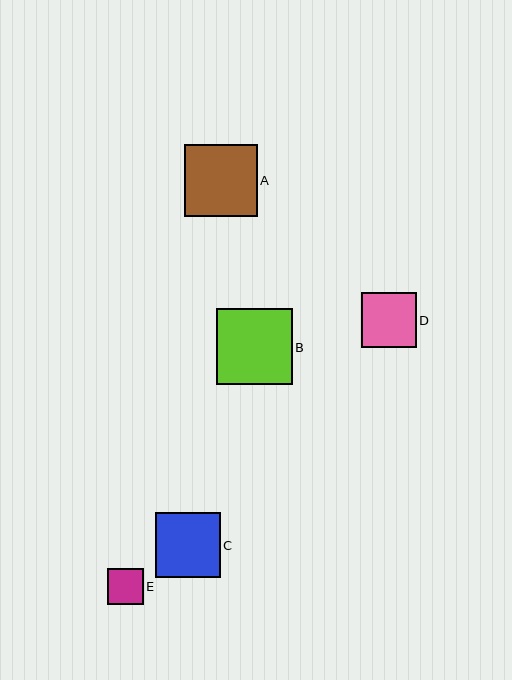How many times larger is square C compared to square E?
Square C is approximately 1.8 times the size of square E.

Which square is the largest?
Square B is the largest with a size of approximately 76 pixels.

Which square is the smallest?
Square E is the smallest with a size of approximately 36 pixels.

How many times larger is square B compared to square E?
Square B is approximately 2.1 times the size of square E.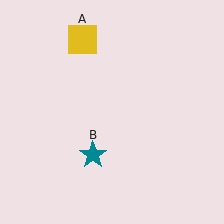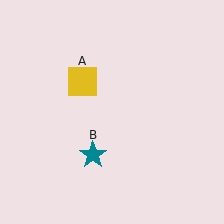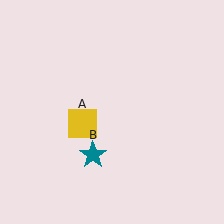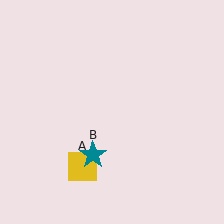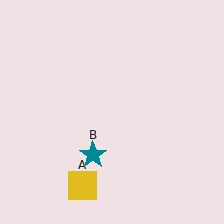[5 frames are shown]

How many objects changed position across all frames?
1 object changed position: yellow square (object A).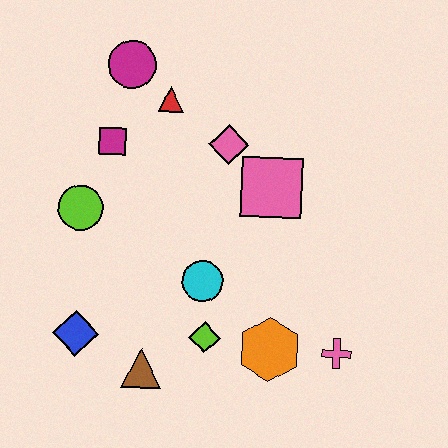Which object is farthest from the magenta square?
The pink cross is farthest from the magenta square.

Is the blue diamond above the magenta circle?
No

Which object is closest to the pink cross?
The orange hexagon is closest to the pink cross.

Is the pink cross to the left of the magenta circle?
No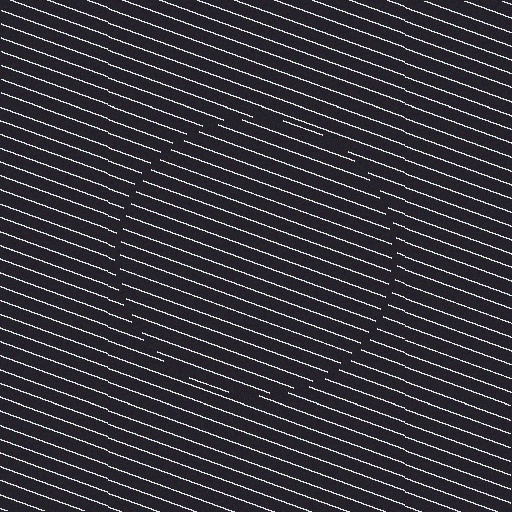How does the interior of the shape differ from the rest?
The interior of the shape contains the same grating, shifted by half a period — the contour is defined by the phase discontinuity where line-ends from the inner and outer gratings abut.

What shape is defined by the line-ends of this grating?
An illusory circle. The interior of the shape contains the same grating, shifted by half a period — the contour is defined by the phase discontinuity where line-ends from the inner and outer gratings abut.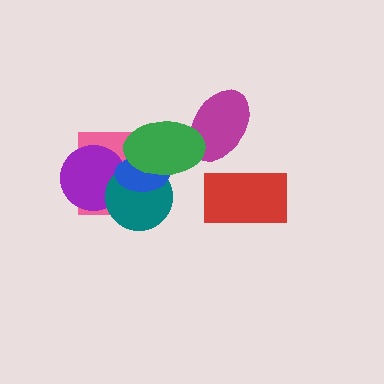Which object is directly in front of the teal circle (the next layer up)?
The blue ellipse is directly in front of the teal circle.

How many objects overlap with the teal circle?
4 objects overlap with the teal circle.